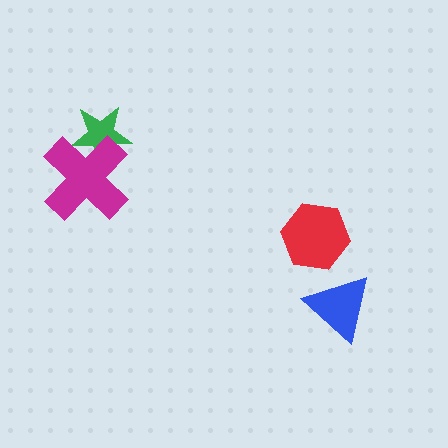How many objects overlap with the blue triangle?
0 objects overlap with the blue triangle.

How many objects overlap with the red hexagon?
0 objects overlap with the red hexagon.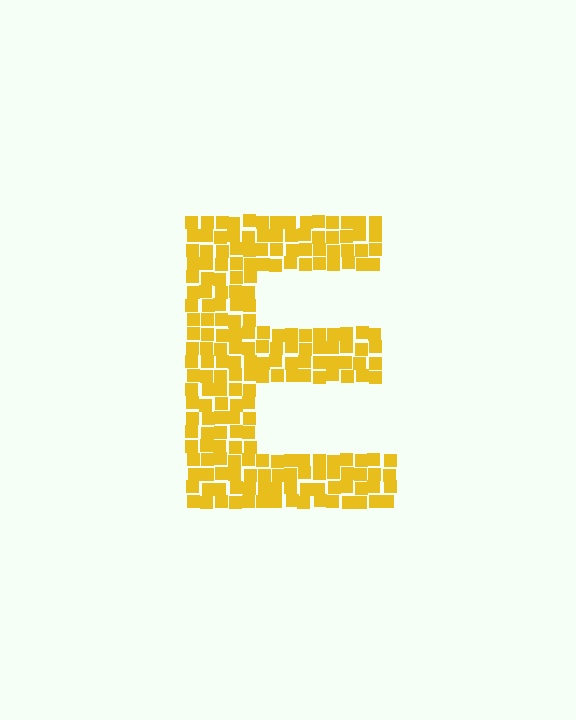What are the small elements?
The small elements are squares.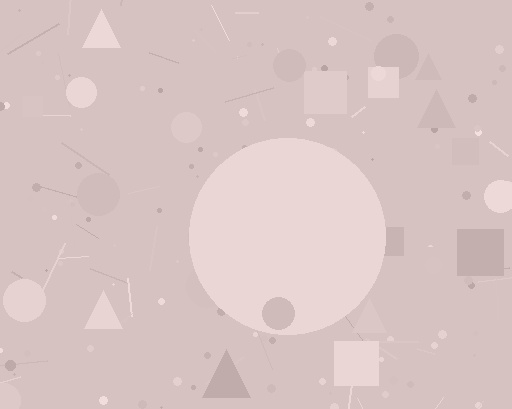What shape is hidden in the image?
A circle is hidden in the image.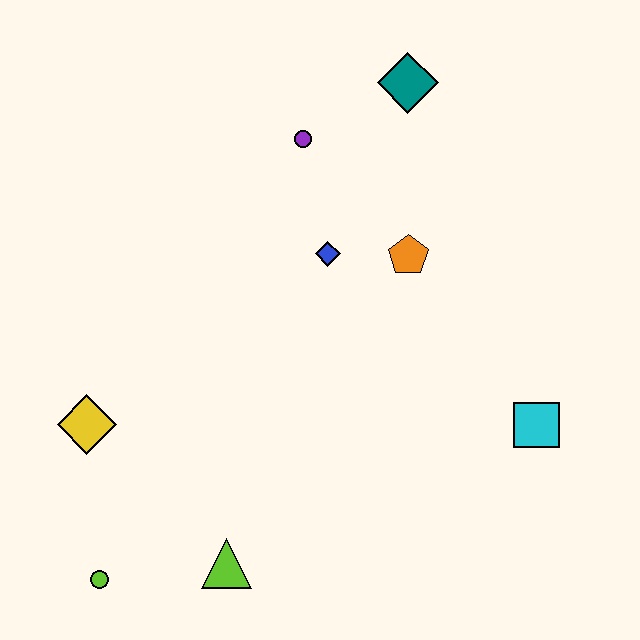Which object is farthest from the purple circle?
The lime circle is farthest from the purple circle.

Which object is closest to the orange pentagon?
The blue diamond is closest to the orange pentagon.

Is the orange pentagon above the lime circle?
Yes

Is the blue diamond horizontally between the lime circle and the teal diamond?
Yes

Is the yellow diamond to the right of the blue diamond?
No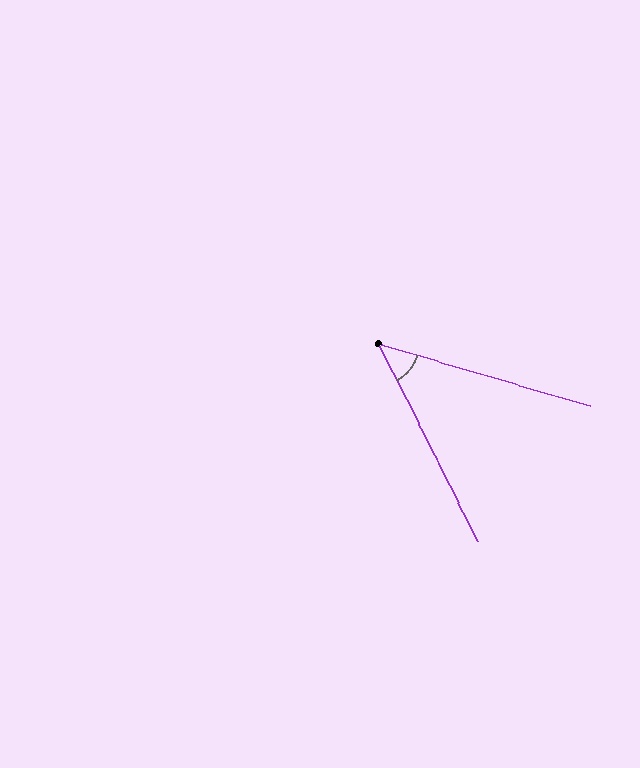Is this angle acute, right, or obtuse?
It is acute.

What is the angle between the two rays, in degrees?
Approximately 47 degrees.